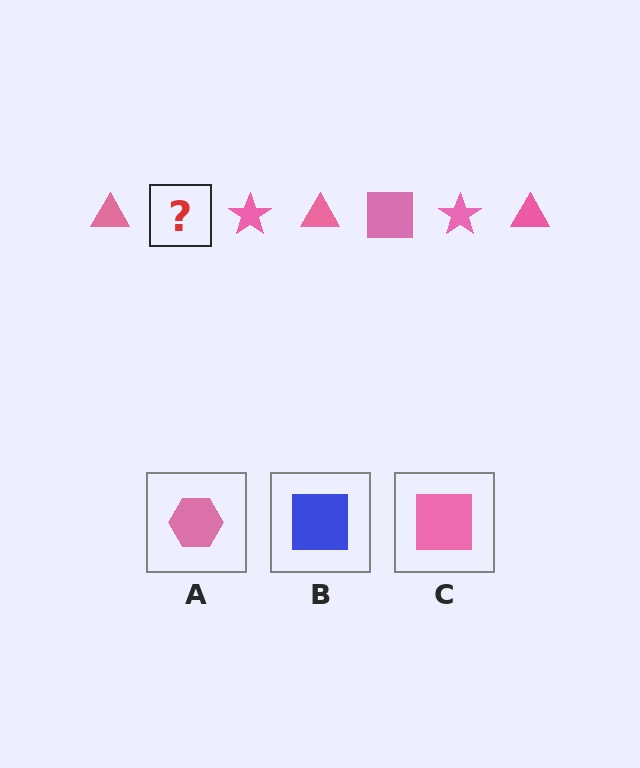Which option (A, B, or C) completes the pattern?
C.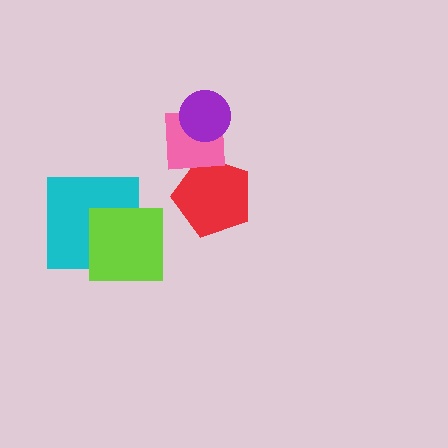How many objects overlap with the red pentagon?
1 object overlaps with the red pentagon.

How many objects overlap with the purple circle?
1 object overlaps with the purple circle.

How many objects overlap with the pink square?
2 objects overlap with the pink square.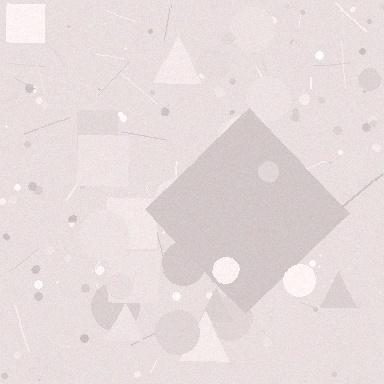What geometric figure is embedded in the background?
A diamond is embedded in the background.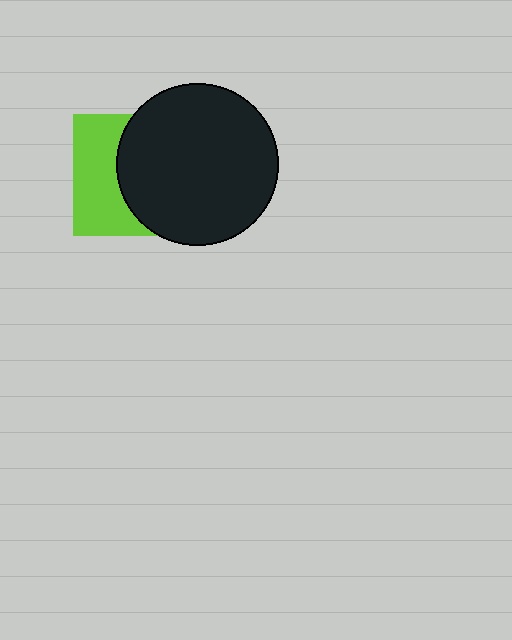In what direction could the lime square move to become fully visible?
The lime square could move left. That would shift it out from behind the black circle entirely.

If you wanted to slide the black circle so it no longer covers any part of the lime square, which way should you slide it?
Slide it right — that is the most direct way to separate the two shapes.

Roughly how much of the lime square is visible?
A small part of it is visible (roughly 43%).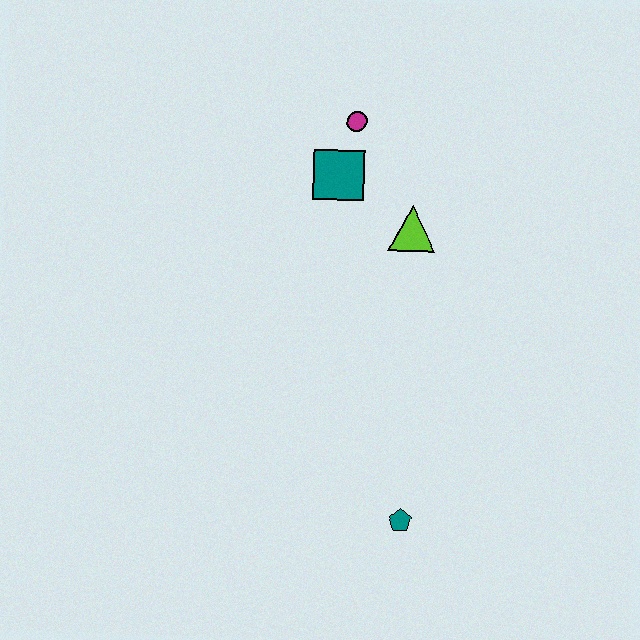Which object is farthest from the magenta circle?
The teal pentagon is farthest from the magenta circle.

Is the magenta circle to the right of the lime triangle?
No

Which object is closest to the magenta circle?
The teal square is closest to the magenta circle.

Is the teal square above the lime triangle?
Yes